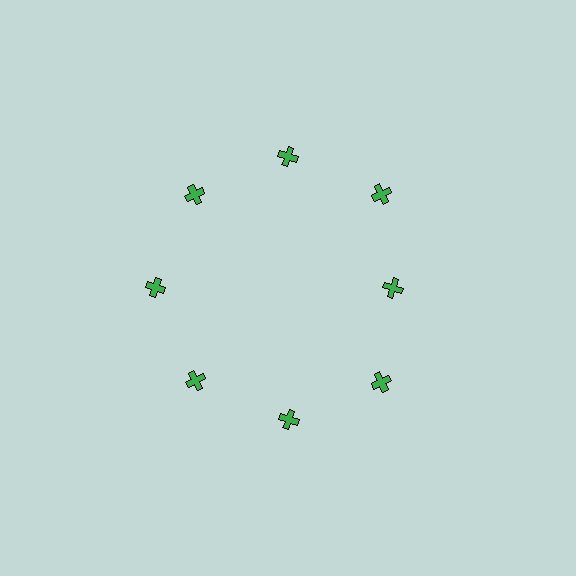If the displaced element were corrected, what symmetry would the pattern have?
It would have 8-fold rotational symmetry — the pattern would map onto itself every 45 degrees.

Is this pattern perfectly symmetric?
No. The 8 green crosses are arranged in a ring, but one element near the 3 o'clock position is pulled inward toward the center, breaking the 8-fold rotational symmetry.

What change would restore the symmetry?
The symmetry would be restored by moving it outward, back onto the ring so that all 8 crosses sit at equal angles and equal distance from the center.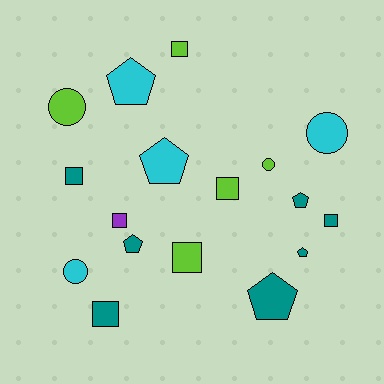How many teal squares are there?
There are 3 teal squares.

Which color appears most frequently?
Teal, with 7 objects.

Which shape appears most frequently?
Square, with 7 objects.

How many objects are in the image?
There are 17 objects.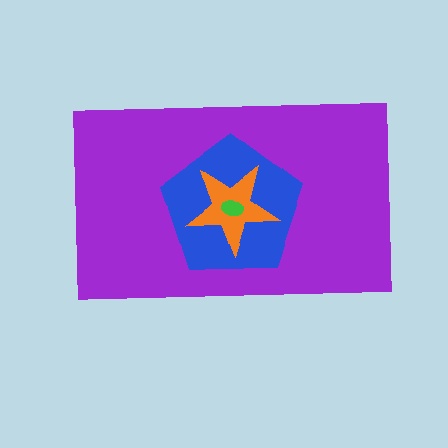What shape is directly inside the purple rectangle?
The blue pentagon.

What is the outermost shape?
The purple rectangle.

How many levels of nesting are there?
4.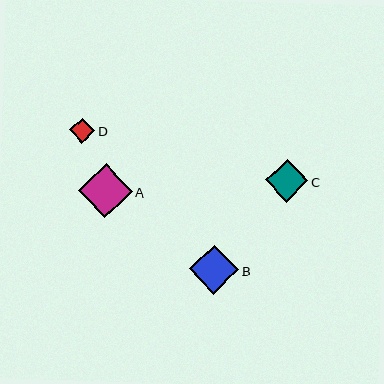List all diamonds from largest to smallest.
From largest to smallest: A, B, C, D.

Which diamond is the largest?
Diamond A is the largest with a size of approximately 54 pixels.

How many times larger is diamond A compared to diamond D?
Diamond A is approximately 2.1 times the size of diamond D.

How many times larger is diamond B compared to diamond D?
Diamond B is approximately 1.9 times the size of diamond D.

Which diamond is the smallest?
Diamond D is the smallest with a size of approximately 26 pixels.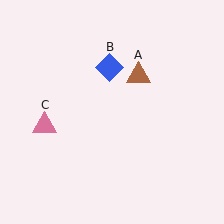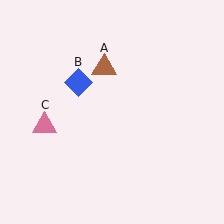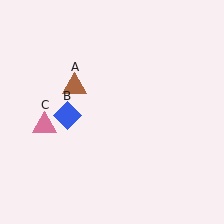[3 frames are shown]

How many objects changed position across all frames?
2 objects changed position: brown triangle (object A), blue diamond (object B).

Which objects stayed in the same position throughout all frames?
Pink triangle (object C) remained stationary.